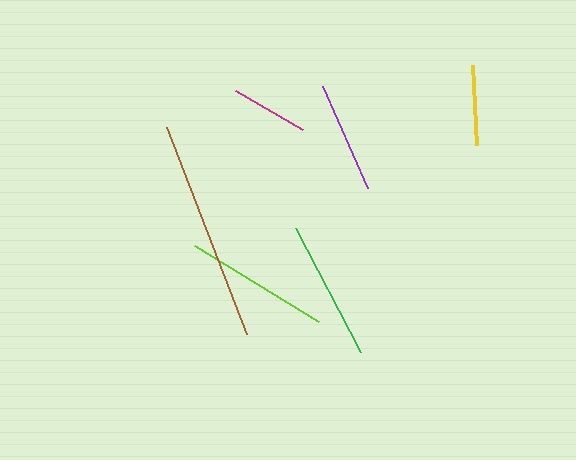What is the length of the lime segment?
The lime segment is approximately 144 pixels long.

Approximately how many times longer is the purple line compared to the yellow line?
The purple line is approximately 1.4 times the length of the yellow line.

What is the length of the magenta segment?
The magenta segment is approximately 78 pixels long.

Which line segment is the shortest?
The magenta line is the shortest at approximately 78 pixels.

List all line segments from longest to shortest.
From longest to shortest: brown, lime, green, purple, yellow, magenta.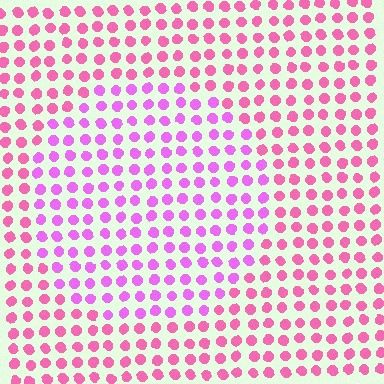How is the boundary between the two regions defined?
The boundary is defined purely by a slight shift in hue (about 32 degrees). Spacing, size, and orientation are identical on both sides.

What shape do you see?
I see a circle.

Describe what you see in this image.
The image is filled with small pink elements in a uniform arrangement. A circle-shaped region is visible where the elements are tinted to a slightly different hue, forming a subtle color boundary.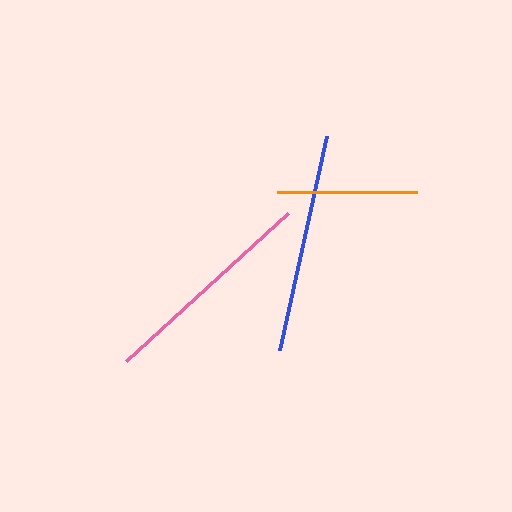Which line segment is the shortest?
The orange line is the shortest at approximately 140 pixels.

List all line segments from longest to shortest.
From longest to shortest: pink, blue, orange.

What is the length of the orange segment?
The orange segment is approximately 140 pixels long.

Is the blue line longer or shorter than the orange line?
The blue line is longer than the orange line.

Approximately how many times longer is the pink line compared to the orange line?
The pink line is approximately 1.6 times the length of the orange line.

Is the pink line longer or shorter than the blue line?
The pink line is longer than the blue line.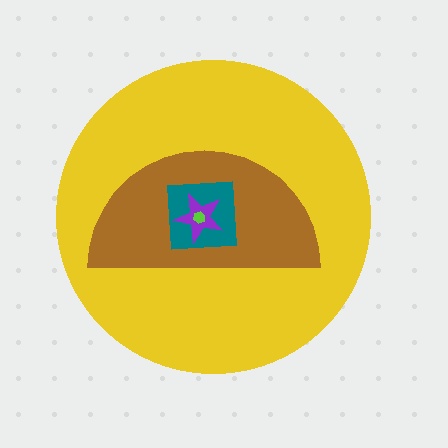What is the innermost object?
The lime hexagon.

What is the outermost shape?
The yellow circle.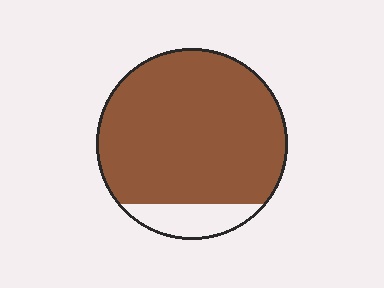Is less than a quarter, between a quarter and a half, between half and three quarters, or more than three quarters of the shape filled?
More than three quarters.